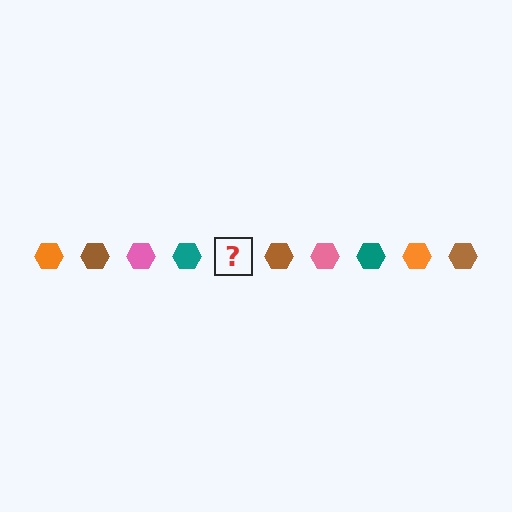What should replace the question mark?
The question mark should be replaced with an orange hexagon.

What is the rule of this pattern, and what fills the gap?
The rule is that the pattern cycles through orange, brown, pink, teal hexagons. The gap should be filled with an orange hexagon.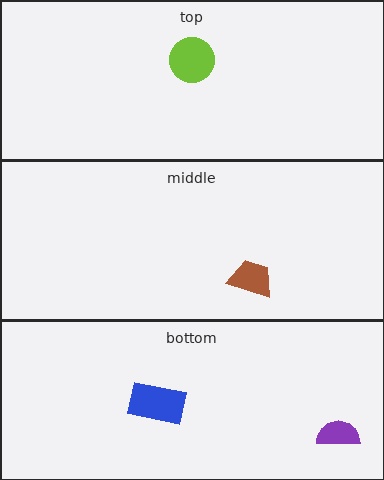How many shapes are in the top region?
1.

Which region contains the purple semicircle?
The bottom region.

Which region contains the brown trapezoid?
The middle region.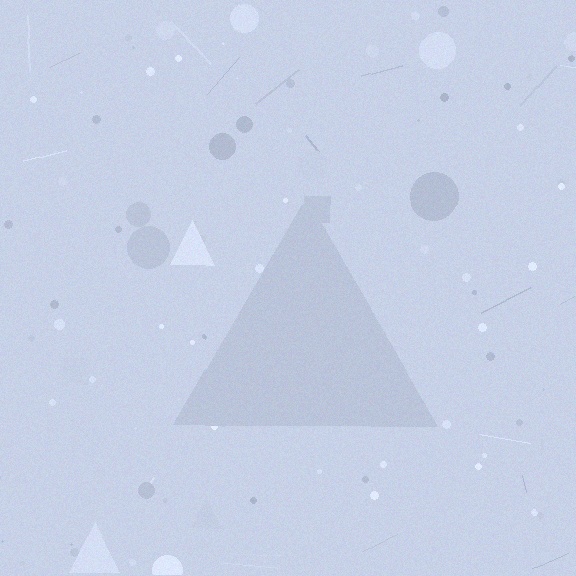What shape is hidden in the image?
A triangle is hidden in the image.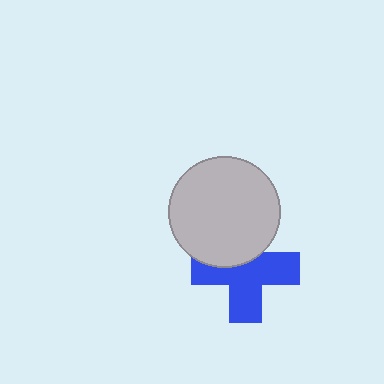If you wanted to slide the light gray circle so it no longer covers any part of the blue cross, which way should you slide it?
Slide it up — that is the most direct way to separate the two shapes.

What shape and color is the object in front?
The object in front is a light gray circle.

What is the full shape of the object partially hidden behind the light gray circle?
The partially hidden object is a blue cross.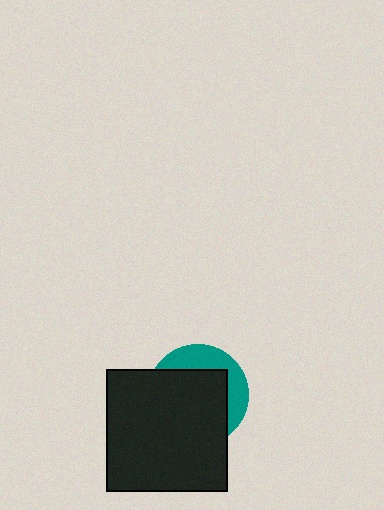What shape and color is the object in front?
The object in front is a black square.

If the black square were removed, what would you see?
You would see the complete teal circle.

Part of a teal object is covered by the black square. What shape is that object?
It is a circle.